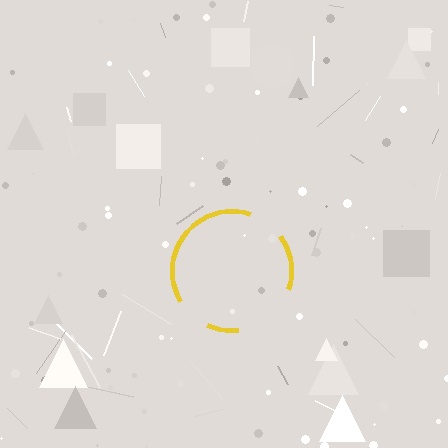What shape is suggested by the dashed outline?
The dashed outline suggests a circle.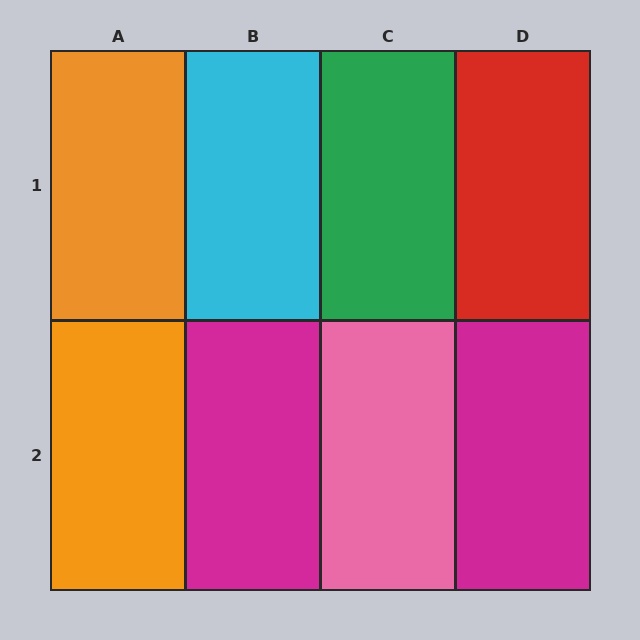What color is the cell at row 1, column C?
Green.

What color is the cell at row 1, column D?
Red.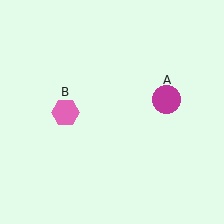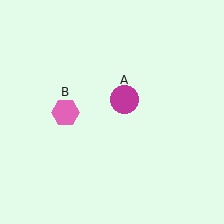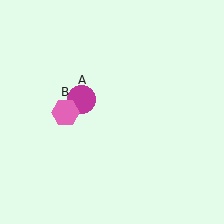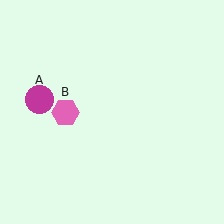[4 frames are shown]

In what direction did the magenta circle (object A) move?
The magenta circle (object A) moved left.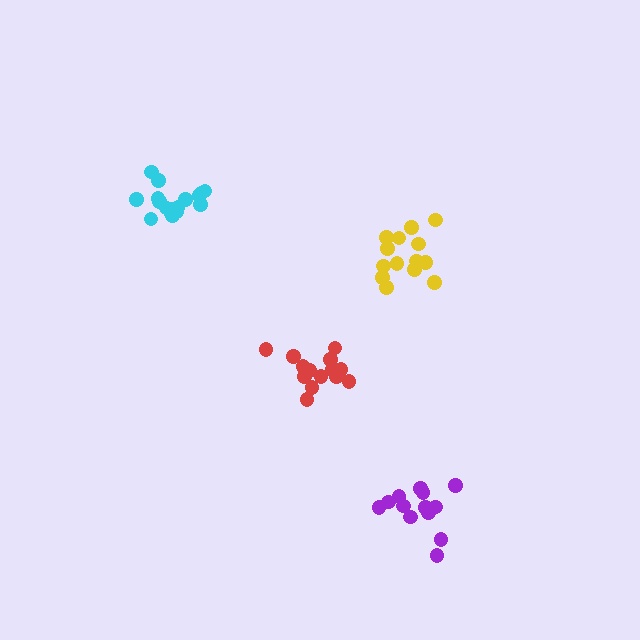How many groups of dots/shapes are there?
There are 4 groups.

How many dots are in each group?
Group 1: 14 dots, Group 2: 17 dots, Group 3: 14 dots, Group 4: 14 dots (59 total).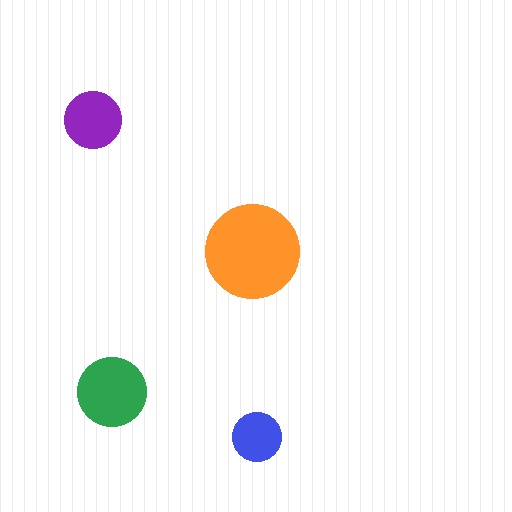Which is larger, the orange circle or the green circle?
The orange one.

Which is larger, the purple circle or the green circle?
The green one.